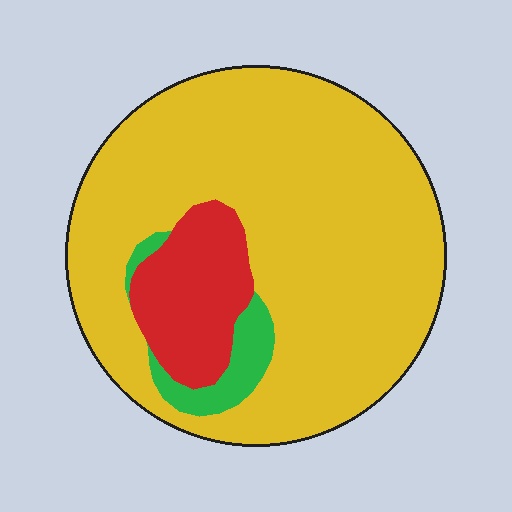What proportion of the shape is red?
Red covers about 15% of the shape.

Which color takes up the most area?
Yellow, at roughly 80%.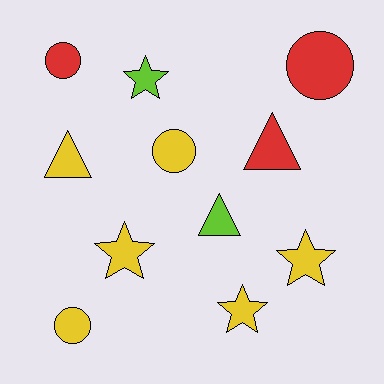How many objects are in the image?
There are 11 objects.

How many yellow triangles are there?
There is 1 yellow triangle.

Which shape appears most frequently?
Star, with 4 objects.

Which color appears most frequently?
Yellow, with 6 objects.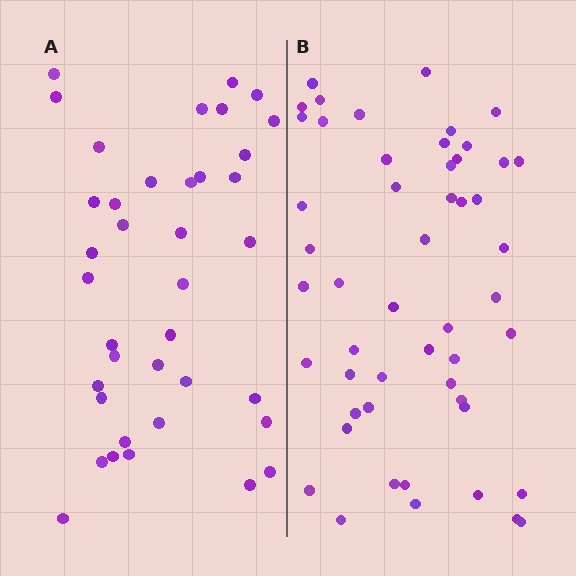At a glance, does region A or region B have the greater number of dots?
Region B (the right region) has more dots.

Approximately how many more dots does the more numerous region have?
Region B has approximately 15 more dots than region A.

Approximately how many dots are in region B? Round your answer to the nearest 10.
About 50 dots. (The exact count is 51, which rounds to 50.)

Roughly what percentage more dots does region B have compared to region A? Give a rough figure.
About 35% more.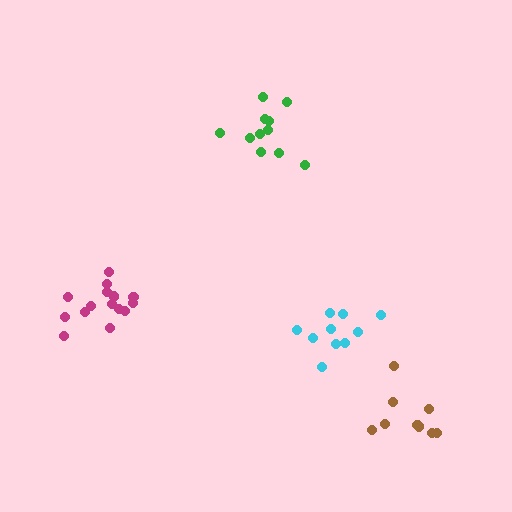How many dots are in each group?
Group 1: 10 dots, Group 2: 11 dots, Group 3: 15 dots, Group 4: 9 dots (45 total).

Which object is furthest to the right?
The brown cluster is rightmost.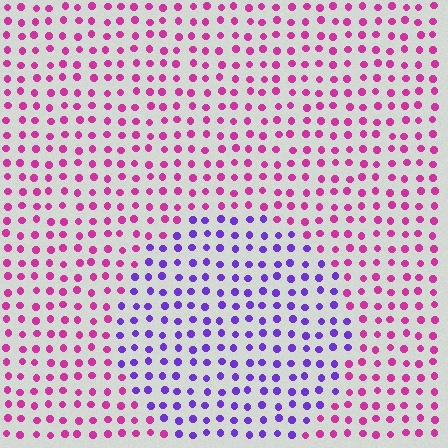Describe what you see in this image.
The image is filled with small magenta elements in a uniform arrangement. A circle-shaped region is visible where the elements are tinted to a slightly different hue, forming a subtle color boundary.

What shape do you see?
I see a circle.